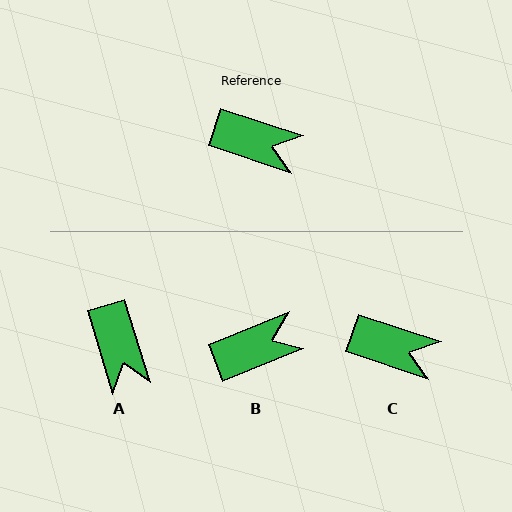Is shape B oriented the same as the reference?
No, it is off by about 41 degrees.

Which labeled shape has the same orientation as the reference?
C.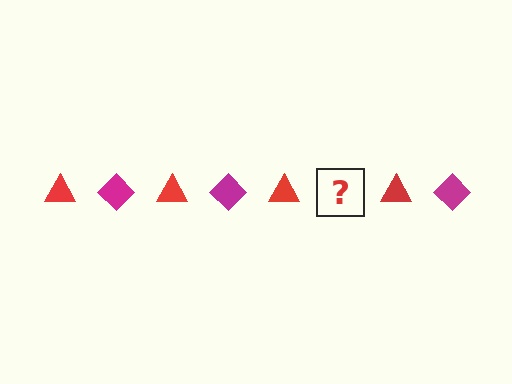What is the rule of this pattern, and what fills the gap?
The rule is that the pattern alternates between red triangle and magenta diamond. The gap should be filled with a magenta diamond.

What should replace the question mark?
The question mark should be replaced with a magenta diamond.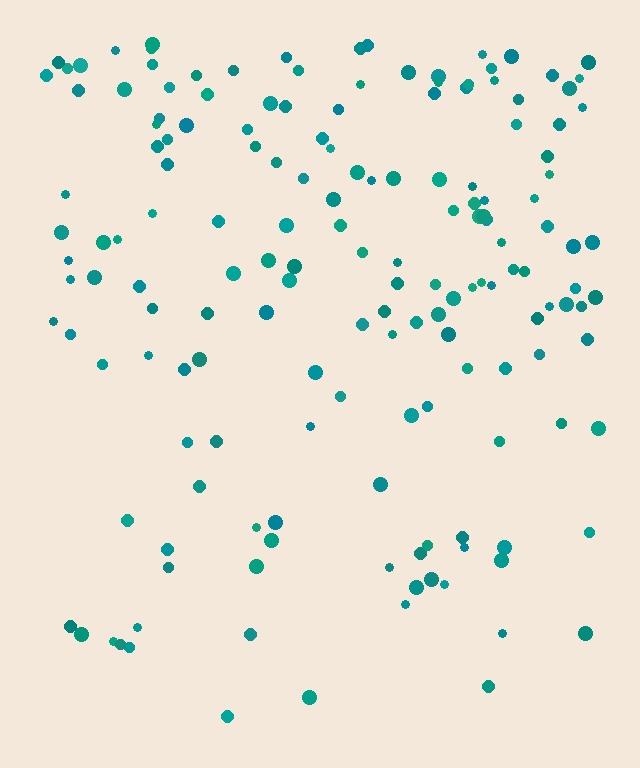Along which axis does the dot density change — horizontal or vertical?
Vertical.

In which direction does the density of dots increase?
From bottom to top, with the top side densest.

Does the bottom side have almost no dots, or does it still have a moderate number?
Still a moderate number, just noticeably fewer than the top.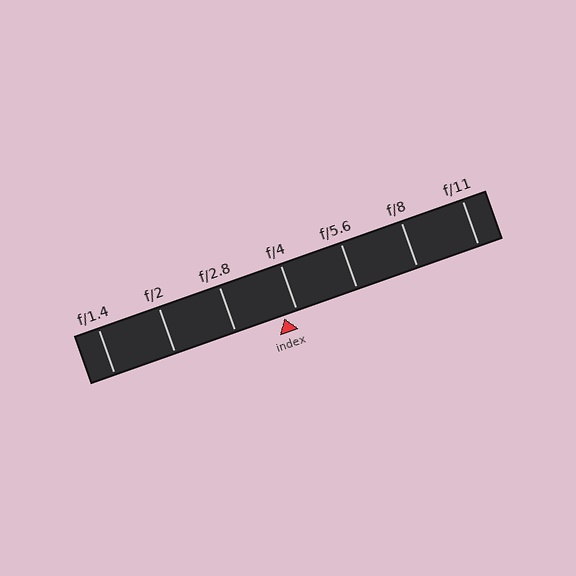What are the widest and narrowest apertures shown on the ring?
The widest aperture shown is f/1.4 and the narrowest is f/11.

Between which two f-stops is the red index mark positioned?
The index mark is between f/2.8 and f/4.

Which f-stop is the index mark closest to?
The index mark is closest to f/4.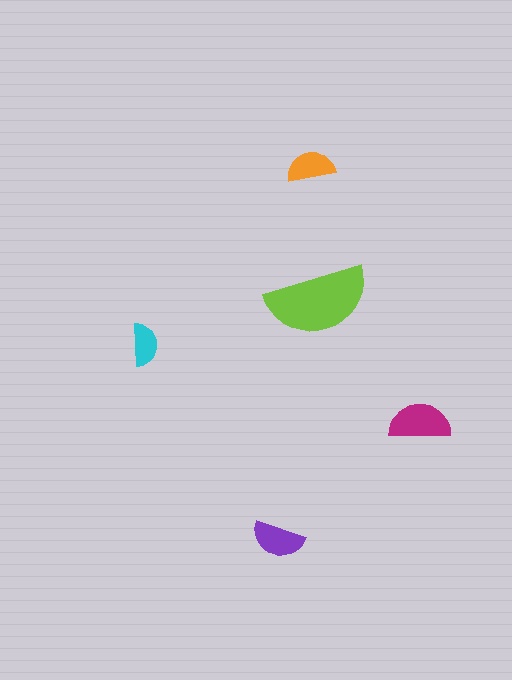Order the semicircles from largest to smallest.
the lime one, the magenta one, the purple one, the orange one, the cyan one.